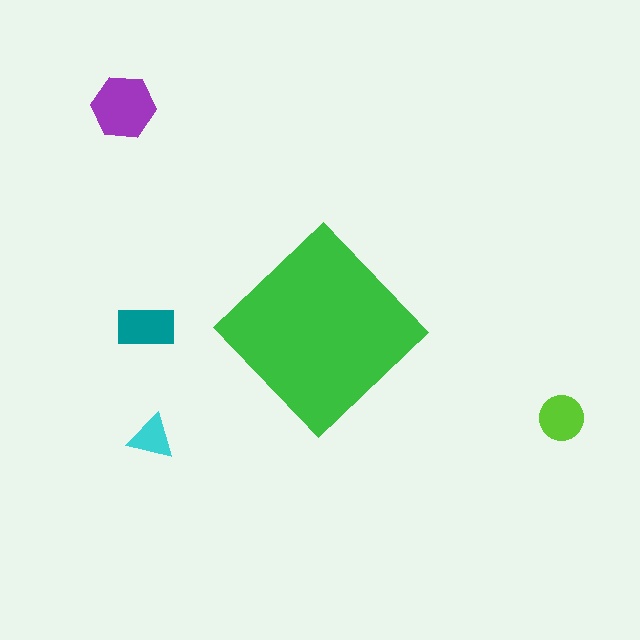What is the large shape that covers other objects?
A green diamond.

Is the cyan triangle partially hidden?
No, the cyan triangle is fully visible.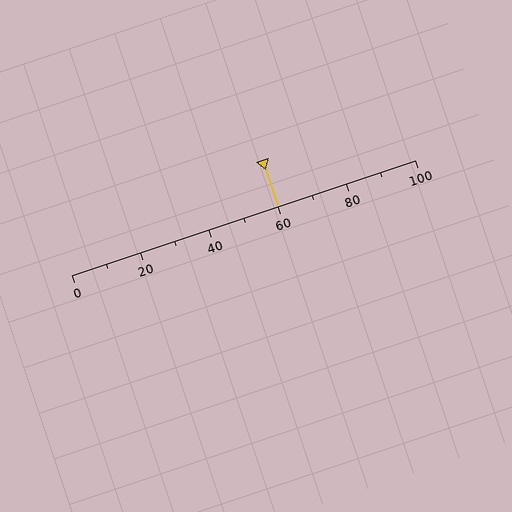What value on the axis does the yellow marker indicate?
The marker indicates approximately 60.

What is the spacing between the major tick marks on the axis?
The major ticks are spaced 20 apart.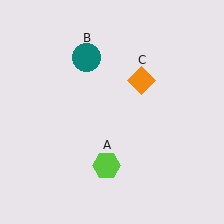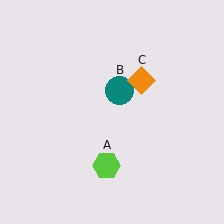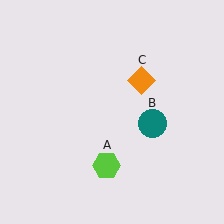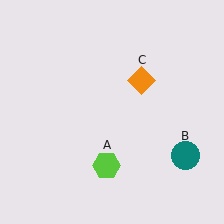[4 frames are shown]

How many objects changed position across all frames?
1 object changed position: teal circle (object B).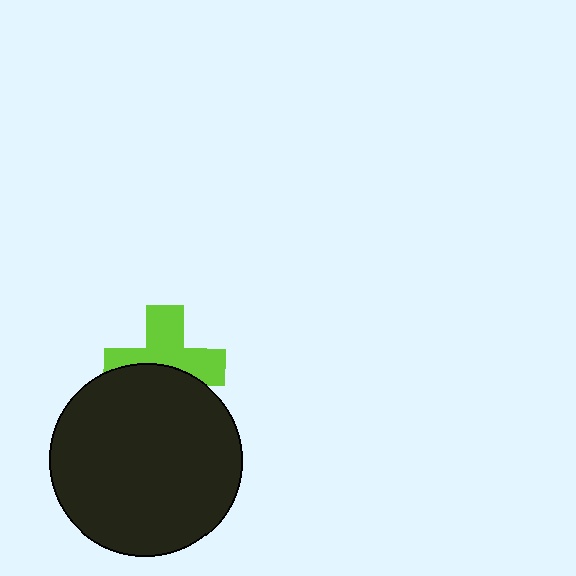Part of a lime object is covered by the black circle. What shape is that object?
It is a cross.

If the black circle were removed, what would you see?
You would see the complete lime cross.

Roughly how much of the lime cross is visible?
About half of it is visible (roughly 57%).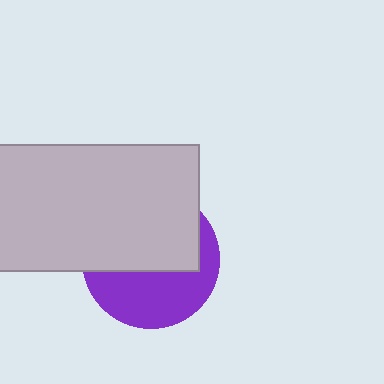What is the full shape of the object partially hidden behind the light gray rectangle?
The partially hidden object is a purple circle.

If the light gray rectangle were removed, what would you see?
You would see the complete purple circle.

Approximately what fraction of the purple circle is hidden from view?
Roughly 55% of the purple circle is hidden behind the light gray rectangle.